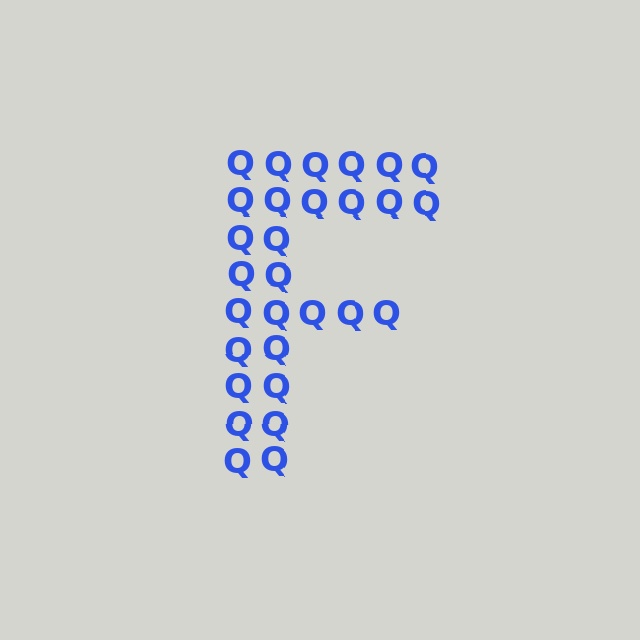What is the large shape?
The large shape is the letter F.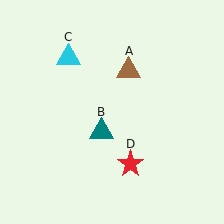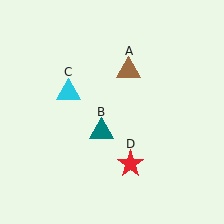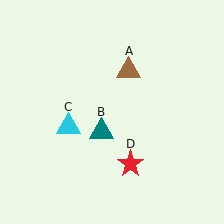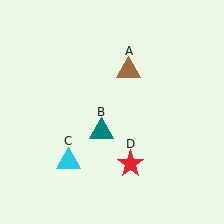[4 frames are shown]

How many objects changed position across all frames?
1 object changed position: cyan triangle (object C).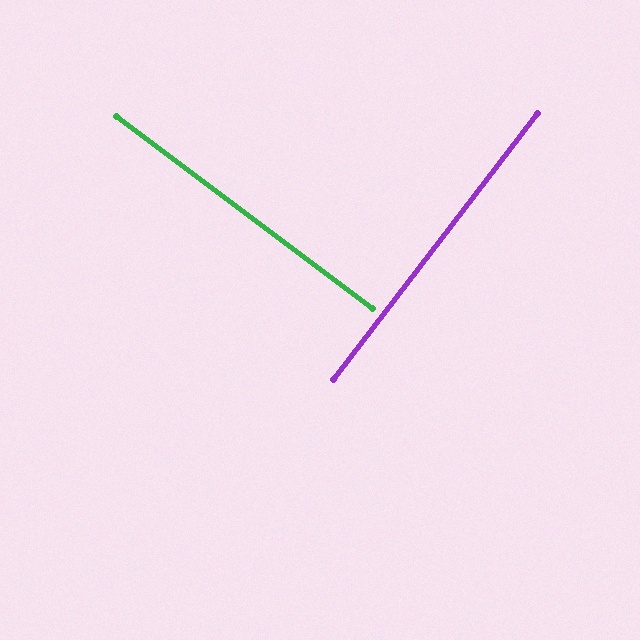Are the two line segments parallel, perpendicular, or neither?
Perpendicular — they meet at approximately 89°.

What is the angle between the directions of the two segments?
Approximately 89 degrees.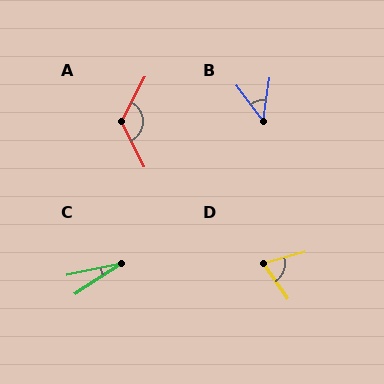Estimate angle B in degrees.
Approximately 45 degrees.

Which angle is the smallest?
C, at approximately 21 degrees.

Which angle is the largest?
A, at approximately 126 degrees.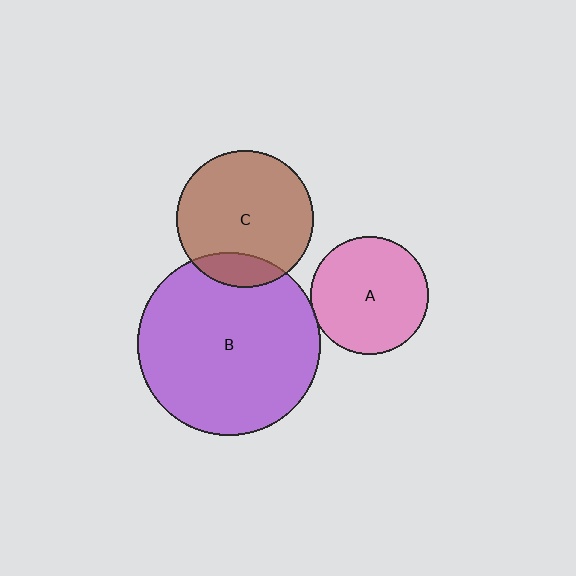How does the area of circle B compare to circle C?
Approximately 1.8 times.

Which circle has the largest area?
Circle B (purple).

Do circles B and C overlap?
Yes.